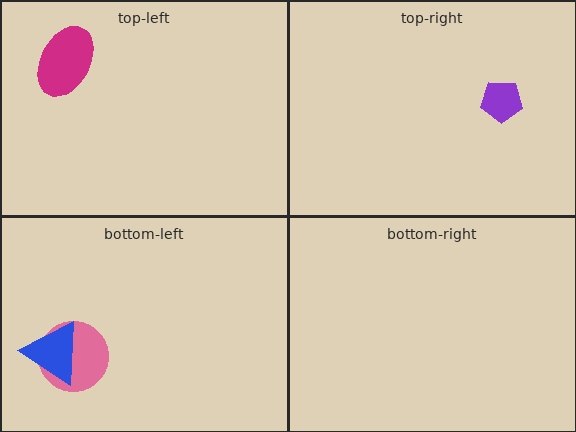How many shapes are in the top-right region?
1.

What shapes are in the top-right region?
The purple pentagon.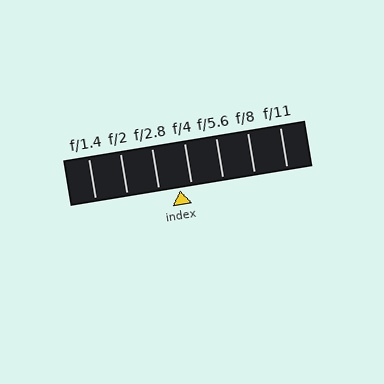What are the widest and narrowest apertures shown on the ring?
The widest aperture shown is f/1.4 and the narrowest is f/11.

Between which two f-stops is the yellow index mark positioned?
The index mark is between f/2.8 and f/4.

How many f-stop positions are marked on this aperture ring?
There are 7 f-stop positions marked.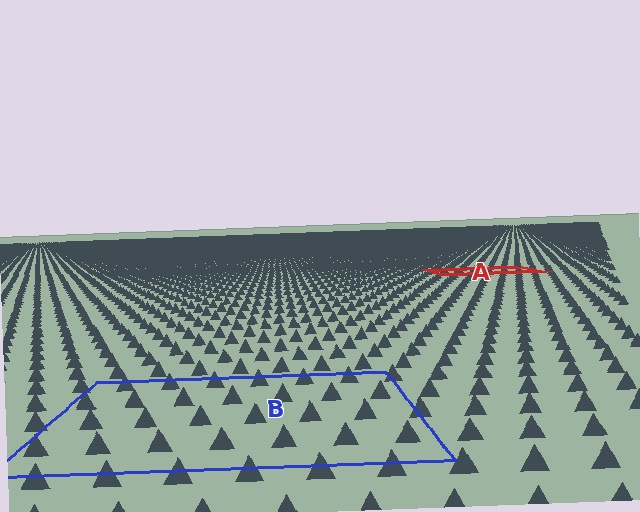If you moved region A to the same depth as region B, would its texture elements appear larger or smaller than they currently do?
They would appear larger. At a closer depth, the same texture elements are projected at a bigger on-screen size.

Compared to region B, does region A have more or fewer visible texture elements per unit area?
Region A has more texture elements per unit area — they are packed more densely because it is farther away.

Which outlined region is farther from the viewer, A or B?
Region A is farther from the viewer — the texture elements inside it appear smaller and more densely packed.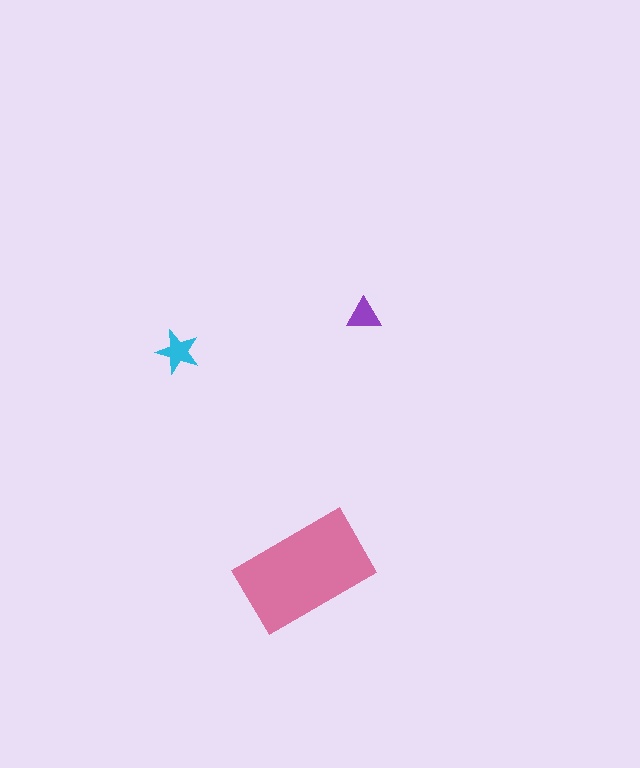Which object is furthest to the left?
The cyan star is leftmost.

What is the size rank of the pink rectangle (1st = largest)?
1st.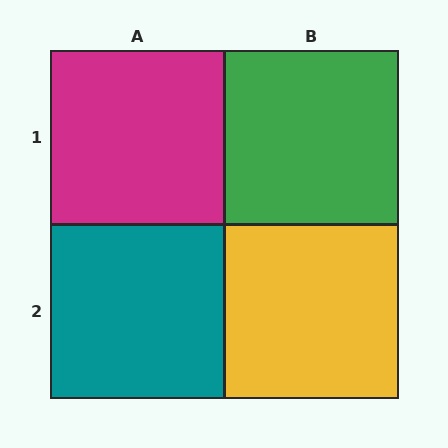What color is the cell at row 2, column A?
Teal.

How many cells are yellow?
1 cell is yellow.